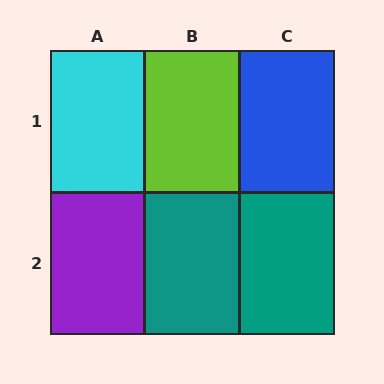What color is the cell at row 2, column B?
Teal.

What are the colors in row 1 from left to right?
Cyan, lime, blue.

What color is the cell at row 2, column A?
Purple.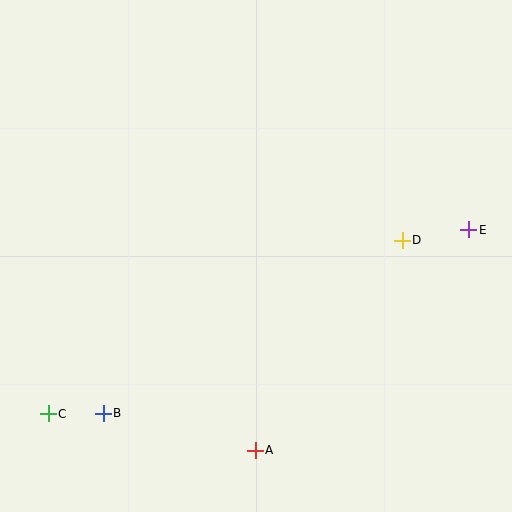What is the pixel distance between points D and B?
The distance between D and B is 345 pixels.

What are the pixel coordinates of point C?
Point C is at (48, 414).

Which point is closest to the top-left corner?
Point C is closest to the top-left corner.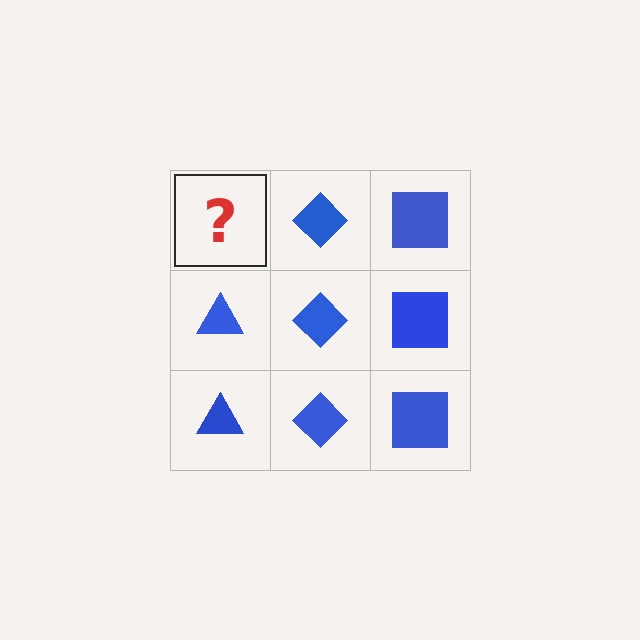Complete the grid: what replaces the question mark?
The question mark should be replaced with a blue triangle.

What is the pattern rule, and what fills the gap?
The rule is that each column has a consistent shape. The gap should be filled with a blue triangle.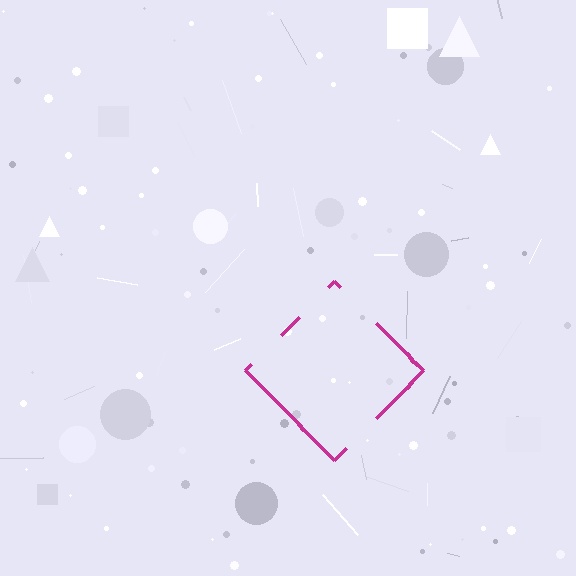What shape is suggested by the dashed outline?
The dashed outline suggests a diamond.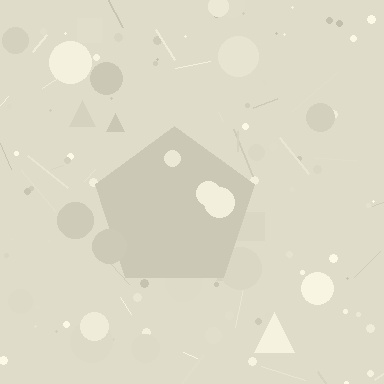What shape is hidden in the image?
A pentagon is hidden in the image.